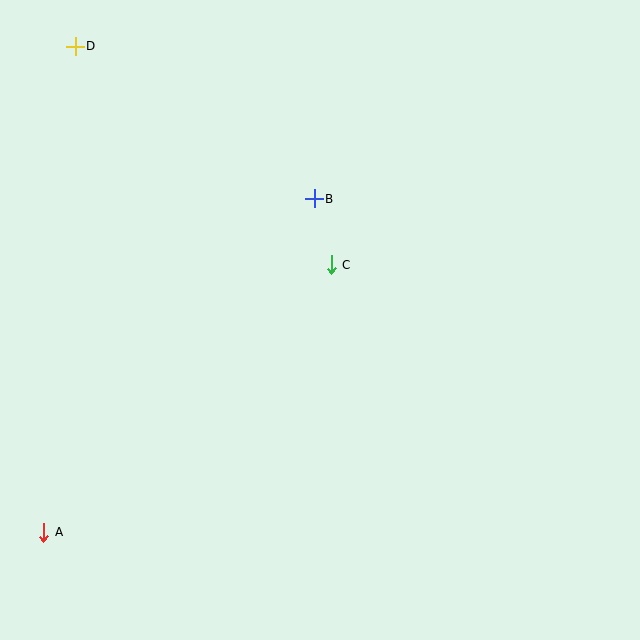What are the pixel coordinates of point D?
Point D is at (75, 46).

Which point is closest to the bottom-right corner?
Point C is closest to the bottom-right corner.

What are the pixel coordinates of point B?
Point B is at (314, 199).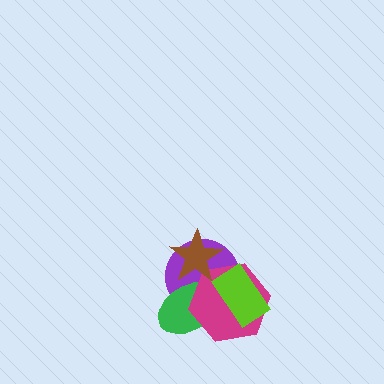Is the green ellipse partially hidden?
Yes, it is partially covered by another shape.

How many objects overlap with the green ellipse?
4 objects overlap with the green ellipse.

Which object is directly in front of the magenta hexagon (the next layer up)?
The brown star is directly in front of the magenta hexagon.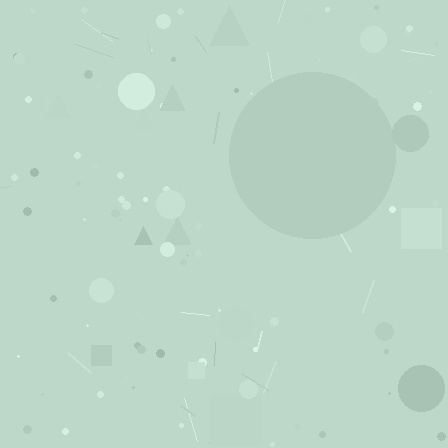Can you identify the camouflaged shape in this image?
The camouflaged shape is a circle.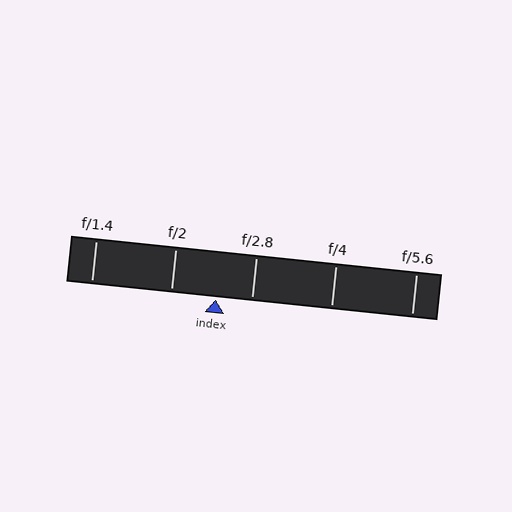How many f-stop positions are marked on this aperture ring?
There are 5 f-stop positions marked.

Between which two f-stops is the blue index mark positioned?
The index mark is between f/2 and f/2.8.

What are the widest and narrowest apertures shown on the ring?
The widest aperture shown is f/1.4 and the narrowest is f/5.6.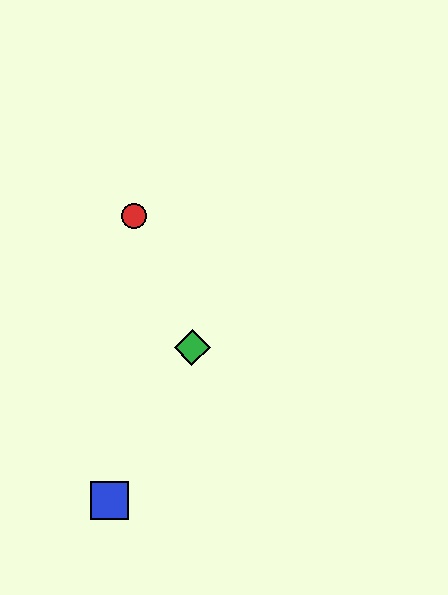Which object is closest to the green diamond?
The red circle is closest to the green diamond.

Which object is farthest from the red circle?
The blue square is farthest from the red circle.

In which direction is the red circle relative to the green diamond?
The red circle is above the green diamond.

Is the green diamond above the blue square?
Yes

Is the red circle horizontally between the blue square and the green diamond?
Yes